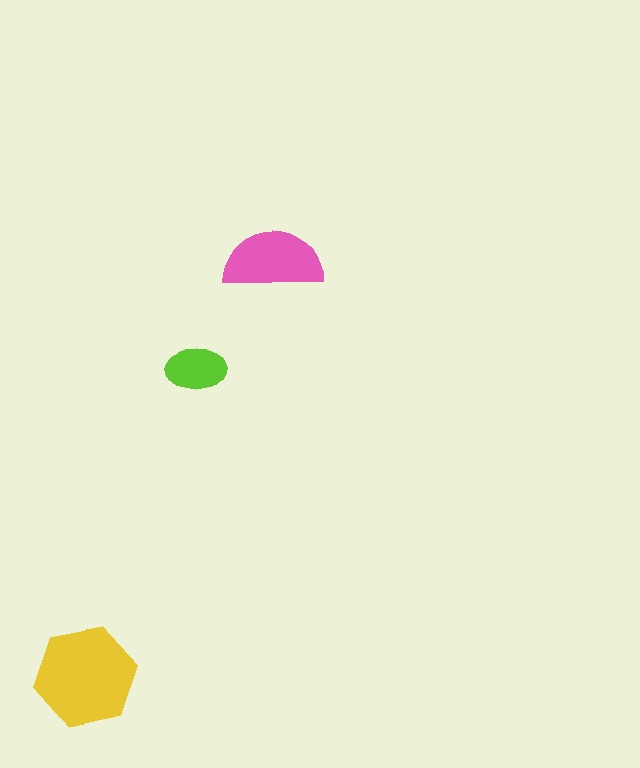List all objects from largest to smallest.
The yellow hexagon, the pink semicircle, the lime ellipse.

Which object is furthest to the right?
The pink semicircle is rightmost.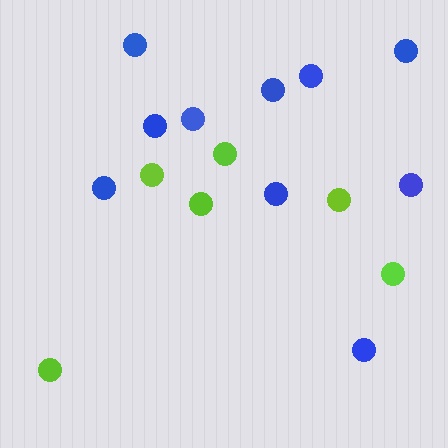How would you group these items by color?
There are 2 groups: one group of lime circles (6) and one group of blue circles (10).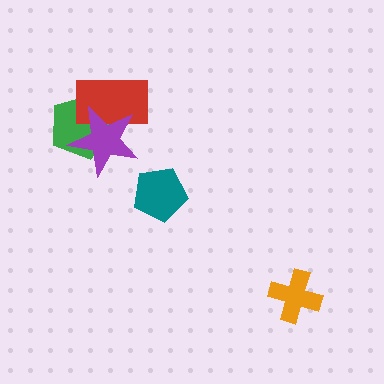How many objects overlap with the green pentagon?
2 objects overlap with the green pentagon.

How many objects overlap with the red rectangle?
2 objects overlap with the red rectangle.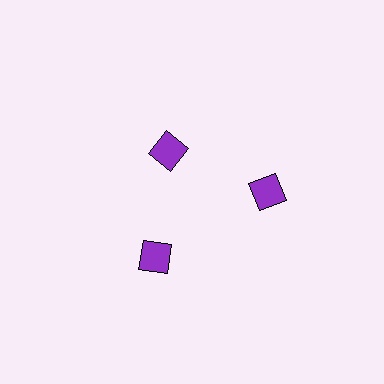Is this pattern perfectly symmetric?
No. The 3 purple diamonds are arranged in a ring, but one element near the 11 o'clock position is pulled inward toward the center, breaking the 3-fold rotational symmetry.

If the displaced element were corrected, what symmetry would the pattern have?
It would have 3-fold rotational symmetry — the pattern would map onto itself every 120 degrees.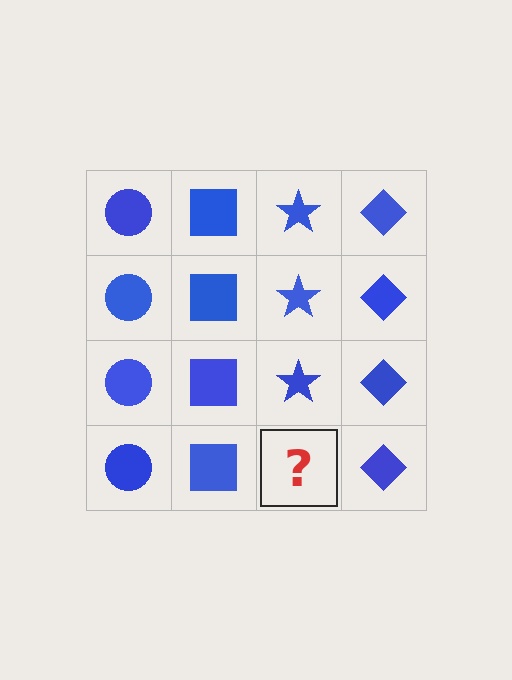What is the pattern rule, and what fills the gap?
The rule is that each column has a consistent shape. The gap should be filled with a blue star.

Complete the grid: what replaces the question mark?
The question mark should be replaced with a blue star.